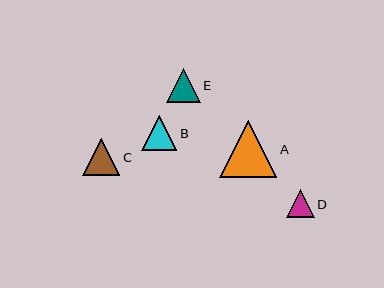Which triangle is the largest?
Triangle A is the largest with a size of approximately 57 pixels.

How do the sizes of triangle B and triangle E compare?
Triangle B and triangle E are approximately the same size.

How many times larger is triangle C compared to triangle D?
Triangle C is approximately 1.4 times the size of triangle D.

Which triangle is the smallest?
Triangle D is the smallest with a size of approximately 28 pixels.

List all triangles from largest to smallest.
From largest to smallest: A, C, B, E, D.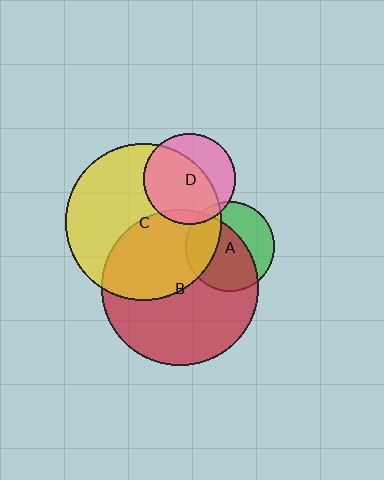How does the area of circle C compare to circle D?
Approximately 2.9 times.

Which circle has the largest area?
Circle C (yellow).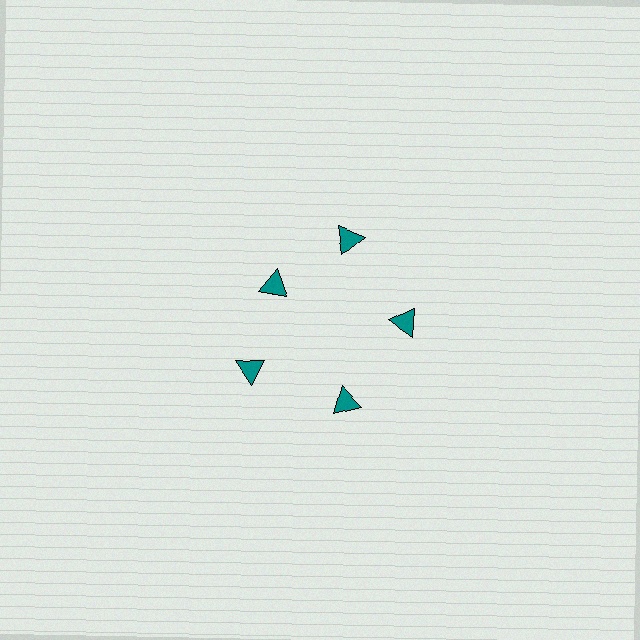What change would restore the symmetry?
The symmetry would be restored by moving it outward, back onto the ring so that all 5 triangles sit at equal angles and equal distance from the center.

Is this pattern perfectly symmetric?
No. The 5 teal triangles are arranged in a ring, but one element near the 10 o'clock position is pulled inward toward the center, breaking the 5-fold rotational symmetry.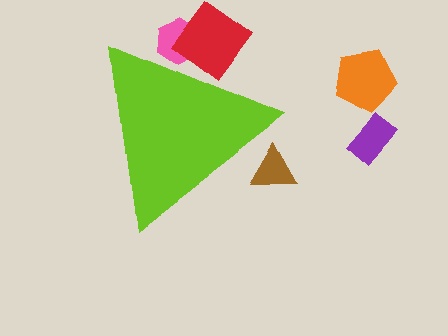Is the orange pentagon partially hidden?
No, the orange pentagon is fully visible.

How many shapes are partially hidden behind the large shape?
3 shapes are partially hidden.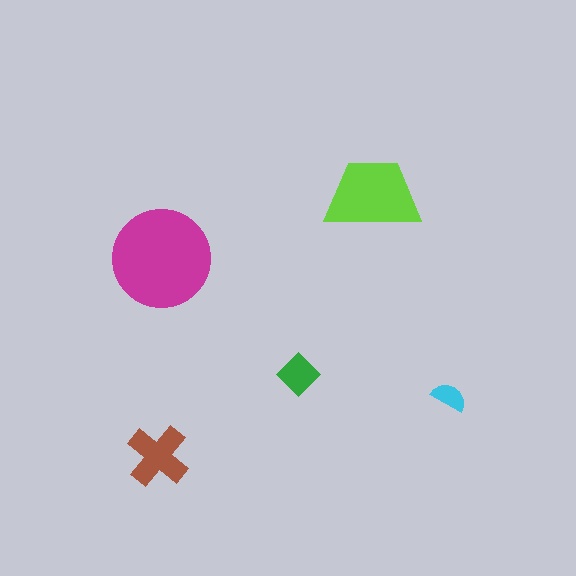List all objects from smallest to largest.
The cyan semicircle, the green diamond, the brown cross, the lime trapezoid, the magenta circle.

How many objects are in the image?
There are 5 objects in the image.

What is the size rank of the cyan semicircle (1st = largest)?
5th.